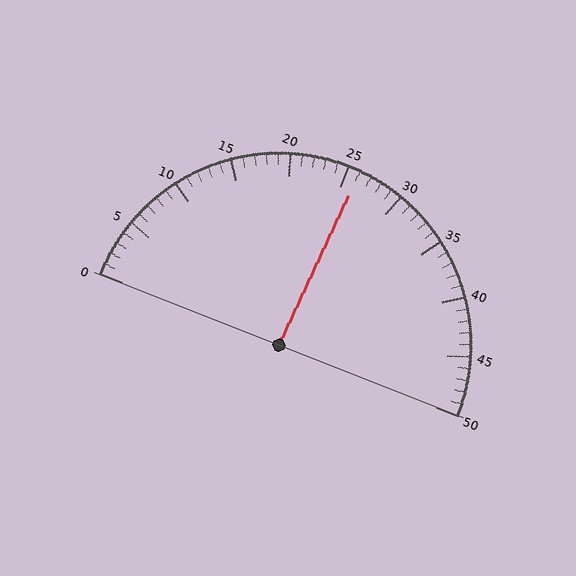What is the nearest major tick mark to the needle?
The nearest major tick mark is 25.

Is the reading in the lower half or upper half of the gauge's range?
The reading is in the upper half of the range (0 to 50).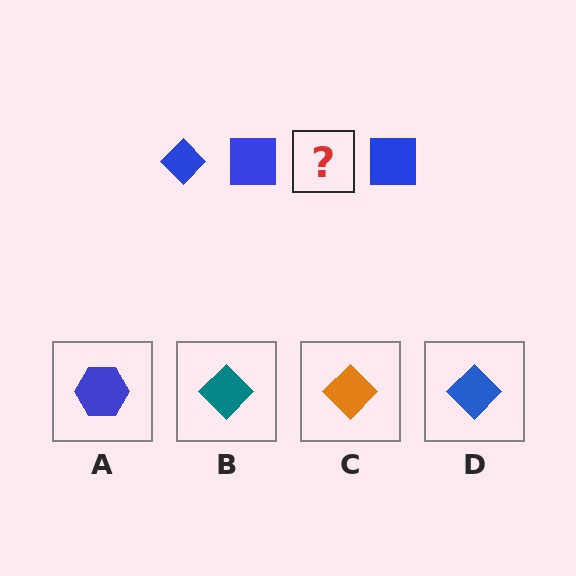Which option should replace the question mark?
Option D.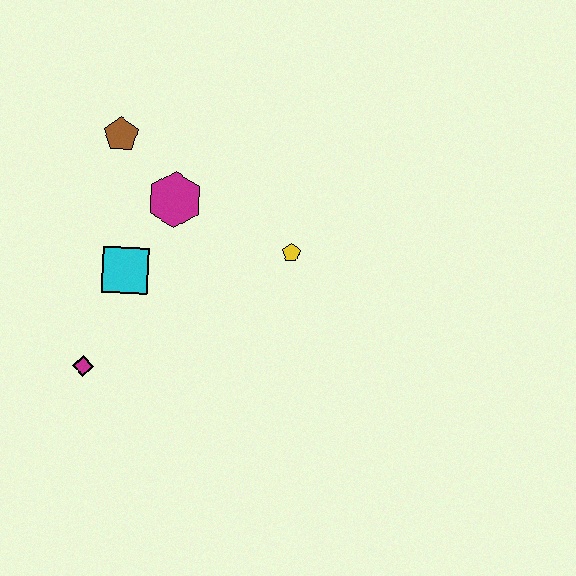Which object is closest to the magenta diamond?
The cyan square is closest to the magenta diamond.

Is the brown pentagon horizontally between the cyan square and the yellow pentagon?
No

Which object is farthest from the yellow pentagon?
The magenta diamond is farthest from the yellow pentagon.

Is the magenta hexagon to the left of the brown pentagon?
No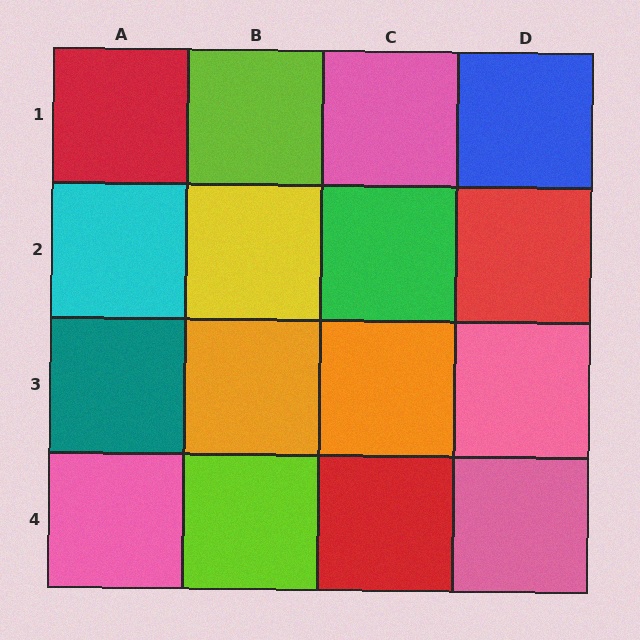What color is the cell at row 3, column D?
Pink.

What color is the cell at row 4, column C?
Red.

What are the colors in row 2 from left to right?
Cyan, yellow, green, red.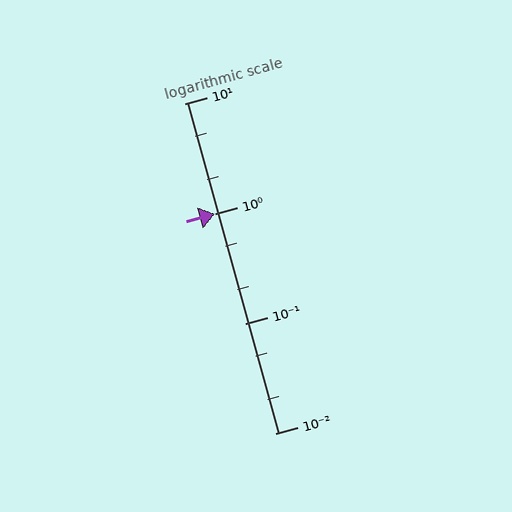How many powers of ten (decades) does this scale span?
The scale spans 3 decades, from 0.01 to 10.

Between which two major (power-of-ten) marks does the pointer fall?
The pointer is between 1 and 10.